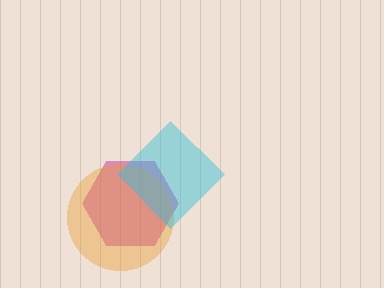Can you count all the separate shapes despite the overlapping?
Yes, there are 3 separate shapes.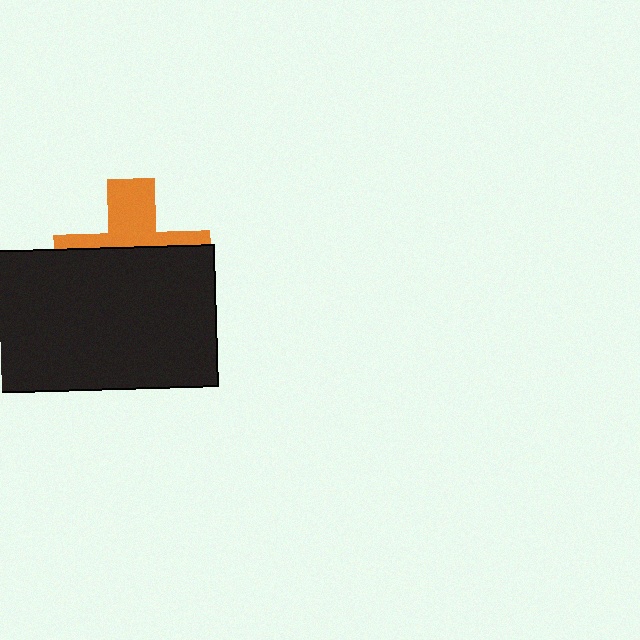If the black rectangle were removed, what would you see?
You would see the complete orange cross.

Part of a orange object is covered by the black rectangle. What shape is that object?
It is a cross.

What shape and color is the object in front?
The object in front is a black rectangle.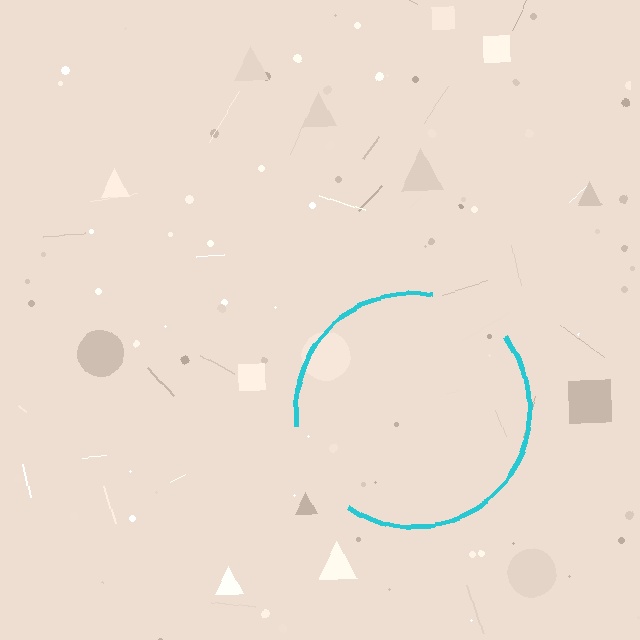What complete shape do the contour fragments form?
The contour fragments form a circle.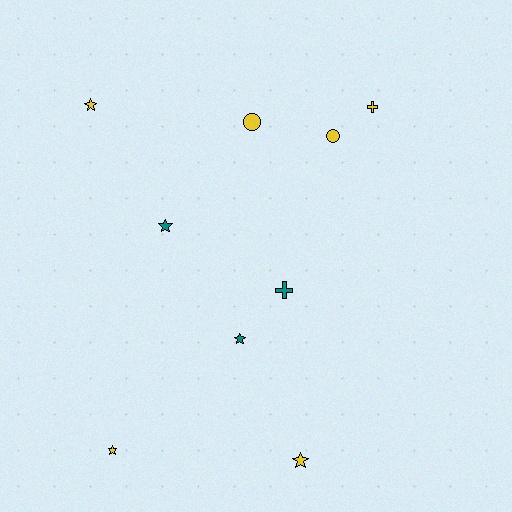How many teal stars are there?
There are 2 teal stars.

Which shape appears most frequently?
Star, with 5 objects.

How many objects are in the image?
There are 9 objects.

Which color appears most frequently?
Yellow, with 6 objects.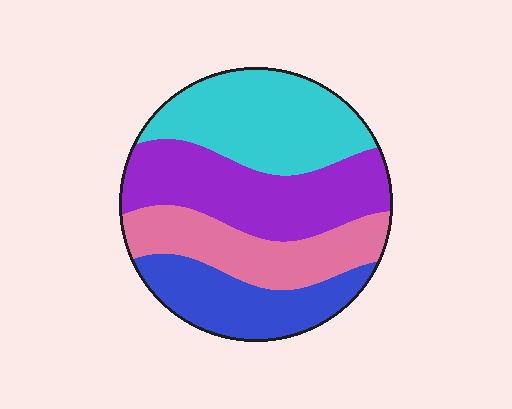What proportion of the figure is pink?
Pink covers 22% of the figure.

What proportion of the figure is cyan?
Cyan covers roughly 30% of the figure.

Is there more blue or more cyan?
Cyan.